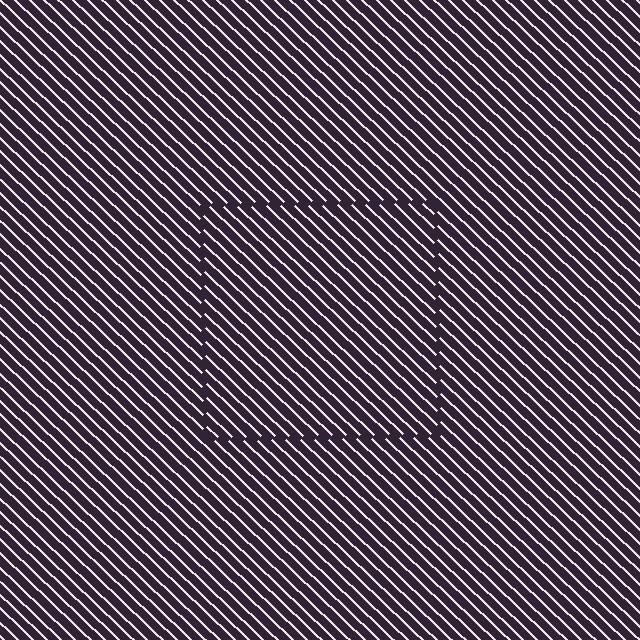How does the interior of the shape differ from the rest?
The interior of the shape contains the same grating, shifted by half a period — the contour is defined by the phase discontinuity where line-ends from the inner and outer gratings abut.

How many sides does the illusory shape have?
4 sides — the line-ends trace a square.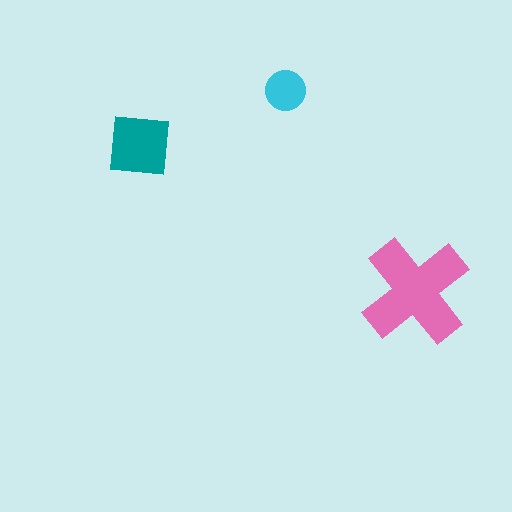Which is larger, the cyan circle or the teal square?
The teal square.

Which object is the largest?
The pink cross.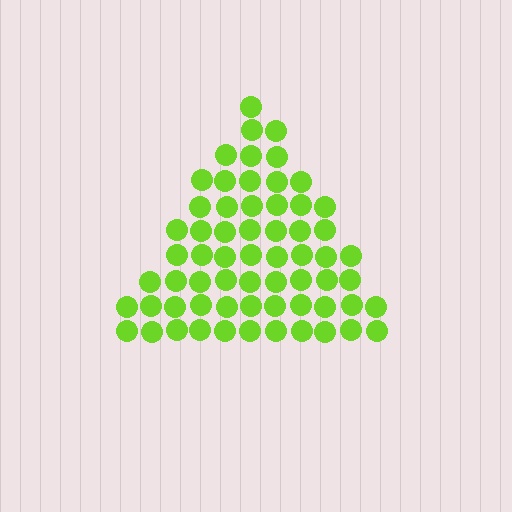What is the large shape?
The large shape is a triangle.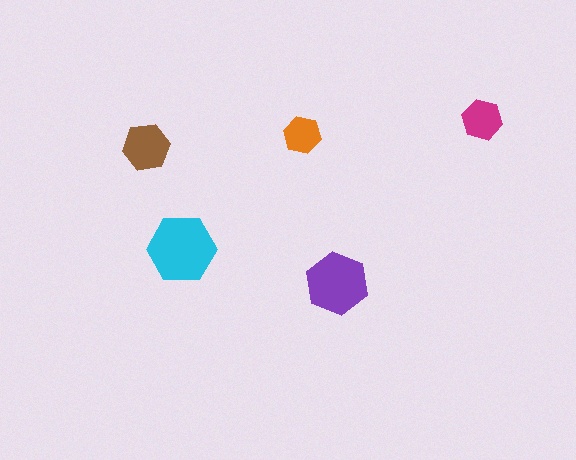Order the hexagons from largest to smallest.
the cyan one, the purple one, the brown one, the magenta one, the orange one.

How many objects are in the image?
There are 5 objects in the image.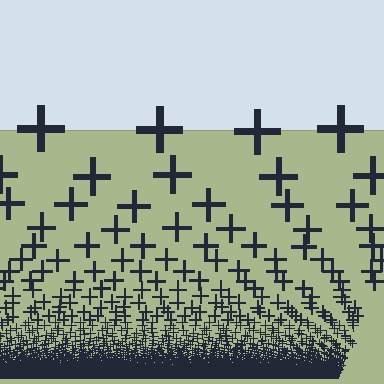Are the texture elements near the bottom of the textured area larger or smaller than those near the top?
Smaller. The gradient is inverted — elements near the bottom are smaller and denser.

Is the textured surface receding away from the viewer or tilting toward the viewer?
The surface appears to tilt toward the viewer. Texture elements get larger and sparser toward the top.